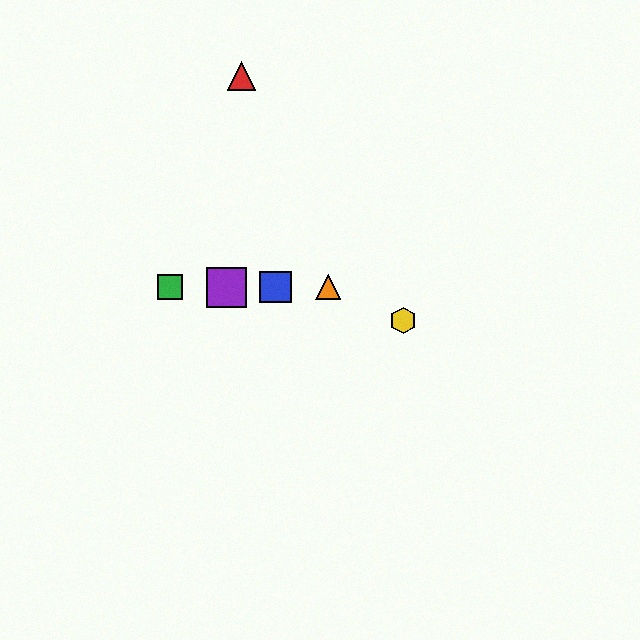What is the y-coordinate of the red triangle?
The red triangle is at y≈76.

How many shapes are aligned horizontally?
4 shapes (the blue square, the green square, the purple square, the orange triangle) are aligned horizontally.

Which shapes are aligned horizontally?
The blue square, the green square, the purple square, the orange triangle are aligned horizontally.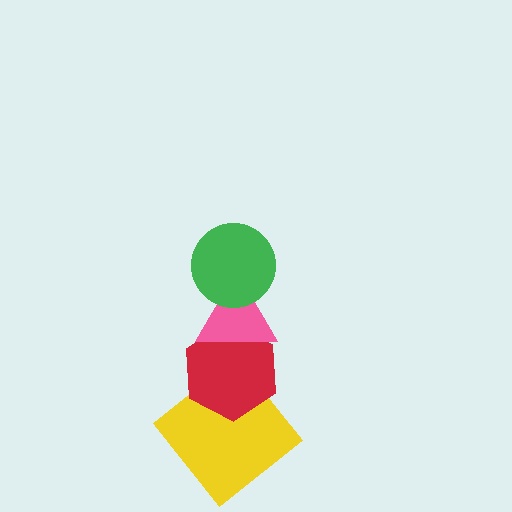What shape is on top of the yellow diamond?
The red hexagon is on top of the yellow diamond.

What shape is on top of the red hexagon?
The pink triangle is on top of the red hexagon.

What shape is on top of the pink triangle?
The green circle is on top of the pink triangle.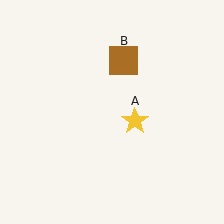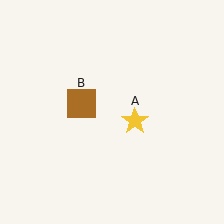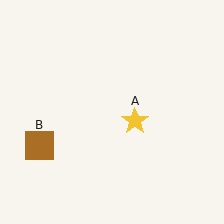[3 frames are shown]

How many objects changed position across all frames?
1 object changed position: brown square (object B).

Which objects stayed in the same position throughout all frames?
Yellow star (object A) remained stationary.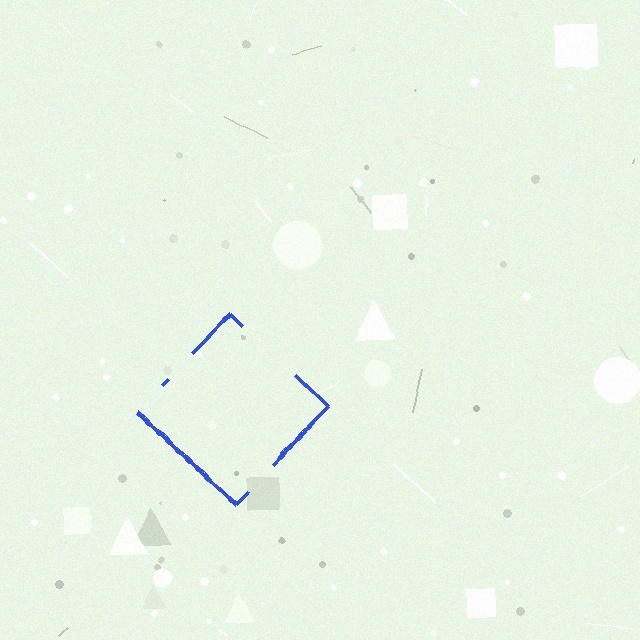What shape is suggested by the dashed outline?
The dashed outline suggests a diamond.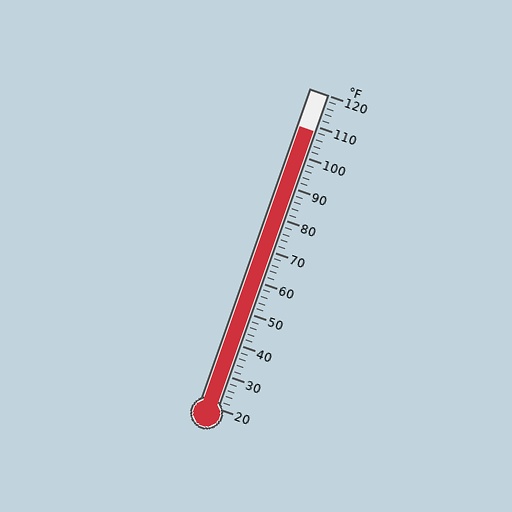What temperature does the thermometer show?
The thermometer shows approximately 108°F.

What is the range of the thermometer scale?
The thermometer scale ranges from 20°F to 120°F.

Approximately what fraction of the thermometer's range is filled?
The thermometer is filled to approximately 90% of its range.